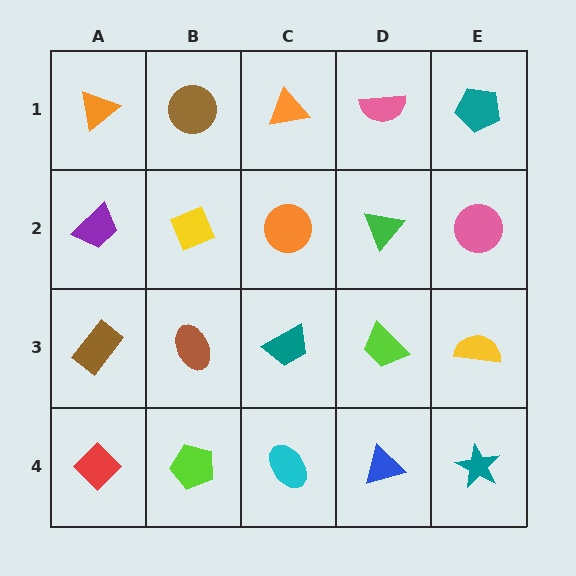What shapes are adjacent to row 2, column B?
A brown circle (row 1, column B), a brown ellipse (row 3, column B), a purple trapezoid (row 2, column A), an orange circle (row 2, column C).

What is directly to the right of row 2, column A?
A yellow diamond.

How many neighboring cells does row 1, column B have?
3.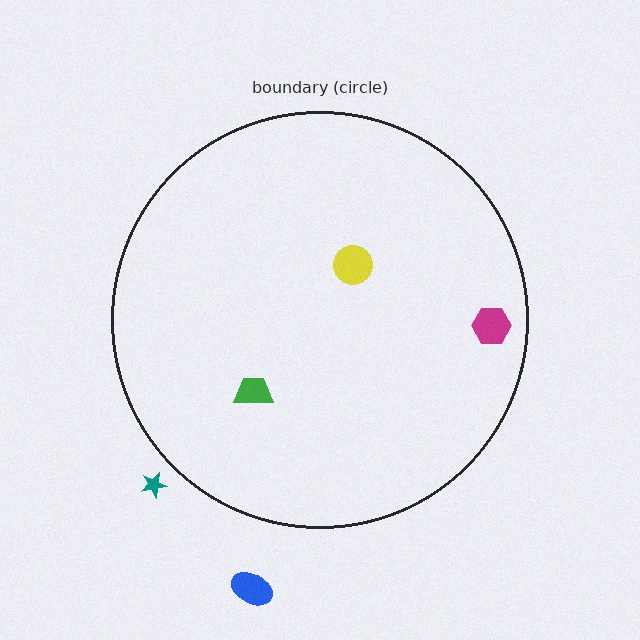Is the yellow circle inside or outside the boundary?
Inside.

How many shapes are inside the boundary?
3 inside, 2 outside.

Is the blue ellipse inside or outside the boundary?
Outside.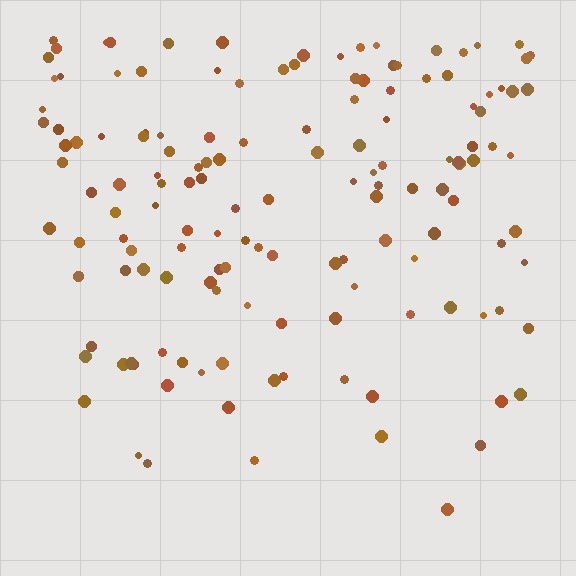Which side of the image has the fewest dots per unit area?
The bottom.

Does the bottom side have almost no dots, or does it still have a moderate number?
Still a moderate number, just noticeably fewer than the top.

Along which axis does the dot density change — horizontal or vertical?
Vertical.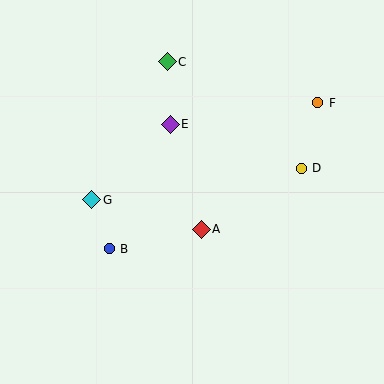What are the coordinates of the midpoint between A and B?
The midpoint between A and B is at (155, 239).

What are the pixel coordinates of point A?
Point A is at (201, 229).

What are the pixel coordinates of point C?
Point C is at (167, 62).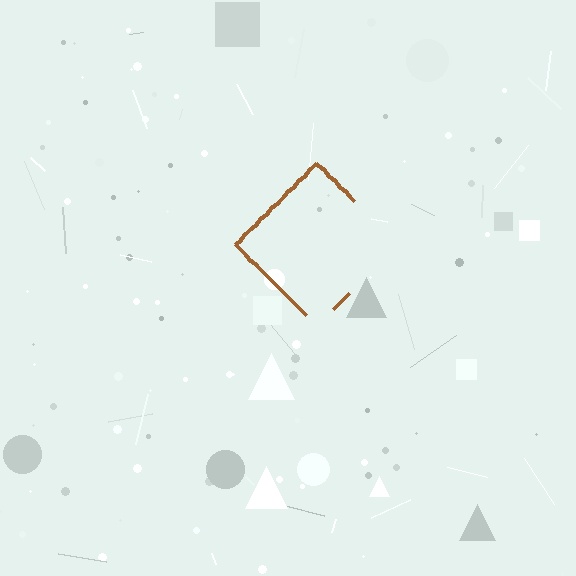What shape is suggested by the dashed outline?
The dashed outline suggests a diamond.